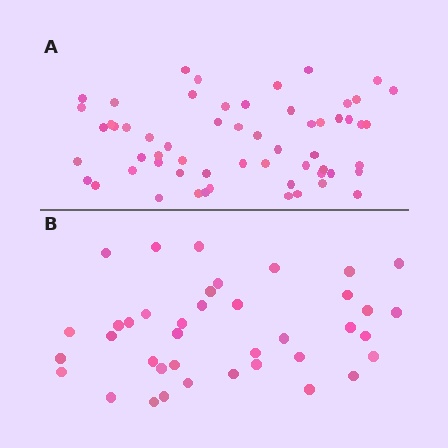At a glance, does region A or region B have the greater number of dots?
Region A (the top region) has more dots.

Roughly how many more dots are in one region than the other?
Region A has approximately 20 more dots than region B.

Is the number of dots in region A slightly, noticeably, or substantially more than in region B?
Region A has substantially more. The ratio is roughly 1.5 to 1.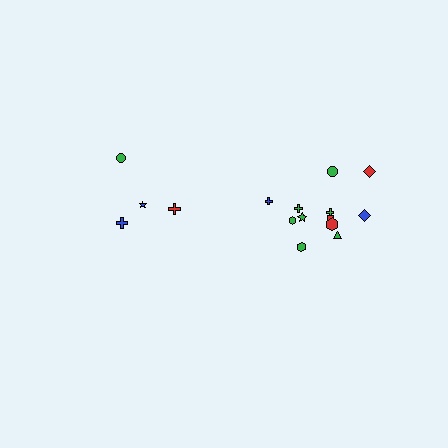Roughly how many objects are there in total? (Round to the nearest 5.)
Roughly 15 objects in total.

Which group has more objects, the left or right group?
The right group.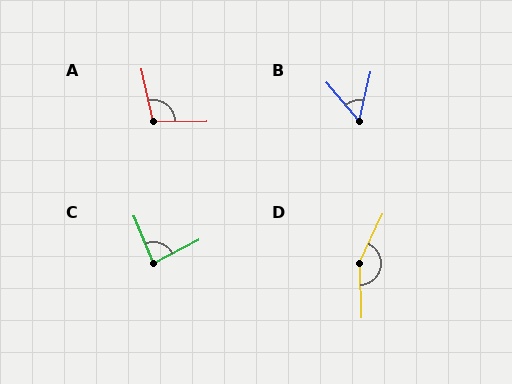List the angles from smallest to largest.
B (54°), C (85°), A (102°), D (153°).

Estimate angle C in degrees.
Approximately 85 degrees.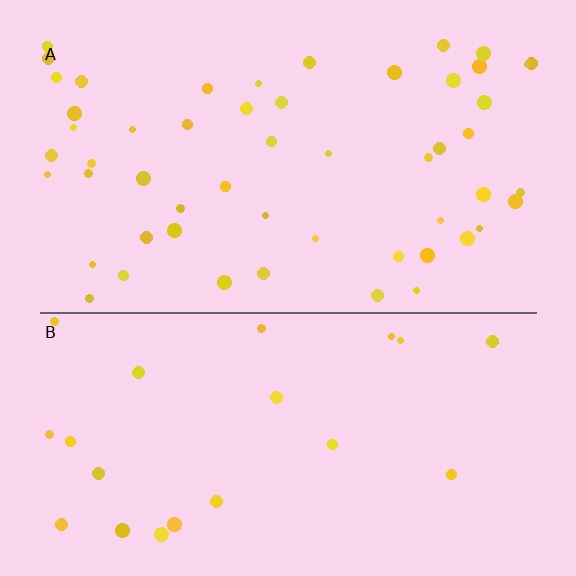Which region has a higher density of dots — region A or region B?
A (the top).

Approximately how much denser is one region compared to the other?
Approximately 2.5× — region A over region B.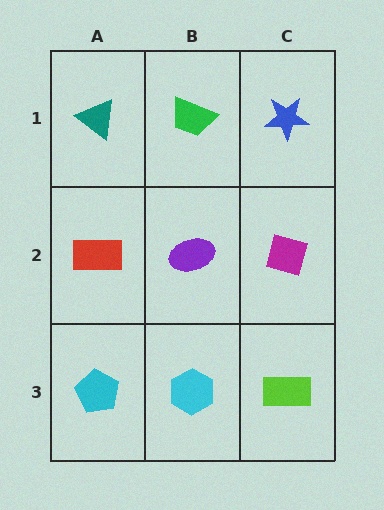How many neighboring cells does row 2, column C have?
3.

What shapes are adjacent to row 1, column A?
A red rectangle (row 2, column A), a green trapezoid (row 1, column B).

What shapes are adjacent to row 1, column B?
A purple ellipse (row 2, column B), a teal triangle (row 1, column A), a blue star (row 1, column C).